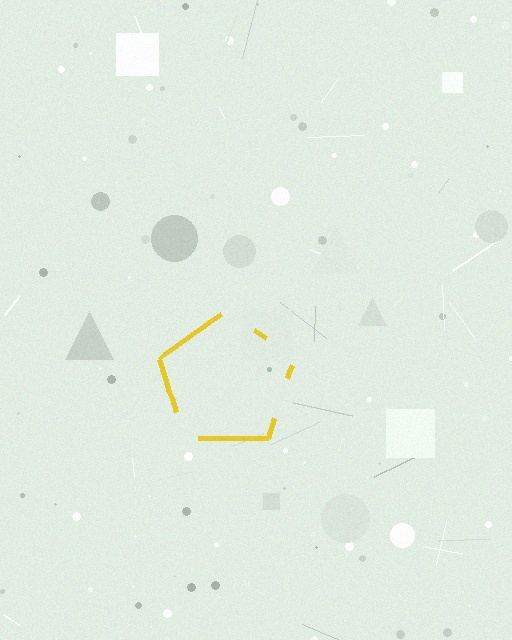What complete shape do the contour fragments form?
The contour fragments form a pentagon.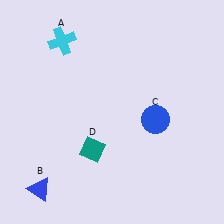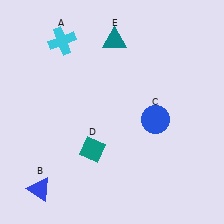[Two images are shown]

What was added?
A teal triangle (E) was added in Image 2.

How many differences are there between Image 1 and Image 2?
There is 1 difference between the two images.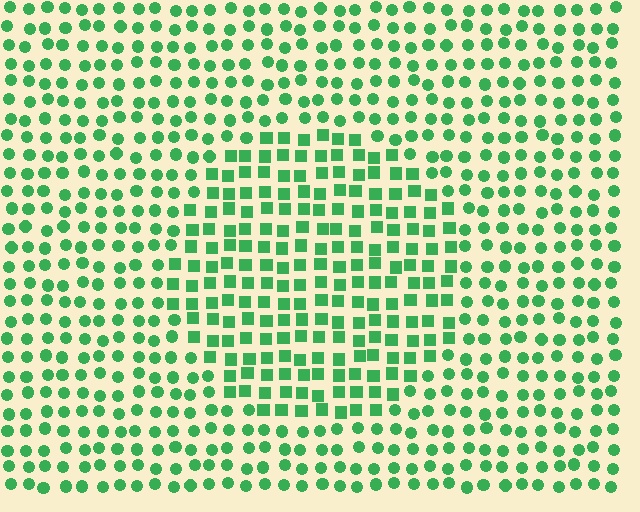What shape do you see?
I see a circle.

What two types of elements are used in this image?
The image uses squares inside the circle region and circles outside it.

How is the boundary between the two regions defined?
The boundary is defined by a change in element shape: squares inside vs. circles outside. All elements share the same color and spacing.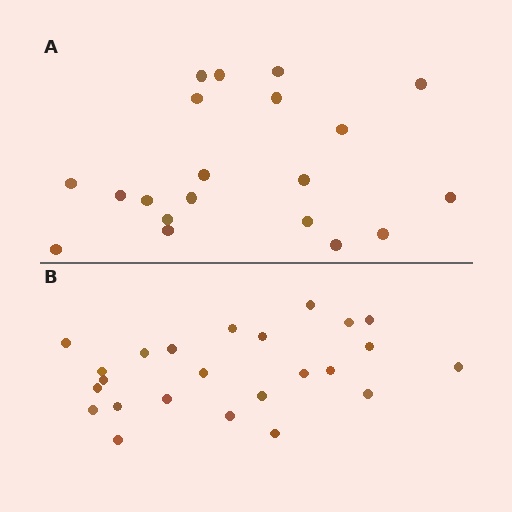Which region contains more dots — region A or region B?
Region B (the bottom region) has more dots.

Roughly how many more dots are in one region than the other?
Region B has about 4 more dots than region A.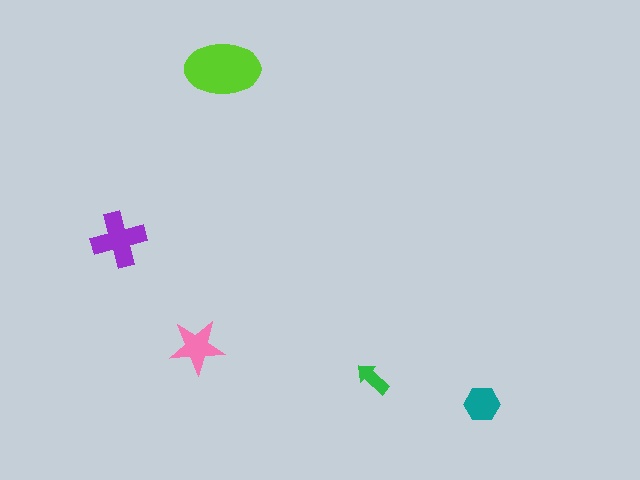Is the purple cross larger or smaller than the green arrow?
Larger.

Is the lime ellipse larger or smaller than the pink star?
Larger.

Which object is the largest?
The lime ellipse.